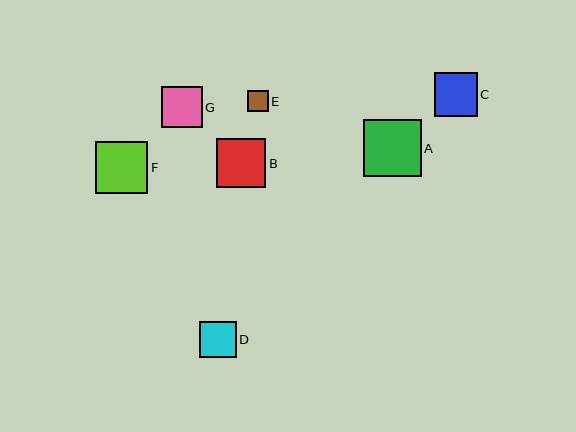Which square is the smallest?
Square E is the smallest with a size of approximately 21 pixels.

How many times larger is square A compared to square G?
Square A is approximately 1.4 times the size of square G.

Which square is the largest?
Square A is the largest with a size of approximately 58 pixels.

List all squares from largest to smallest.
From largest to smallest: A, F, B, C, G, D, E.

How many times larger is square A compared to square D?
Square A is approximately 1.6 times the size of square D.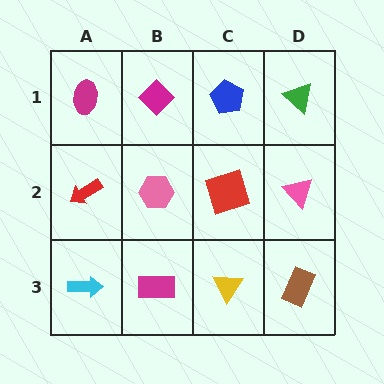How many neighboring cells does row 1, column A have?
2.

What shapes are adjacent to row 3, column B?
A pink hexagon (row 2, column B), a cyan arrow (row 3, column A), a yellow triangle (row 3, column C).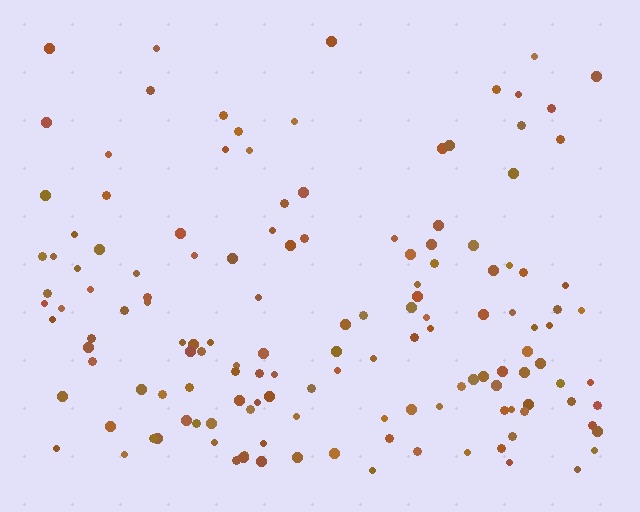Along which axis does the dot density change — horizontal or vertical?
Vertical.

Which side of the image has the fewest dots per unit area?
The top.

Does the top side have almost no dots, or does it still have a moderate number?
Still a moderate number, just noticeably fewer than the bottom.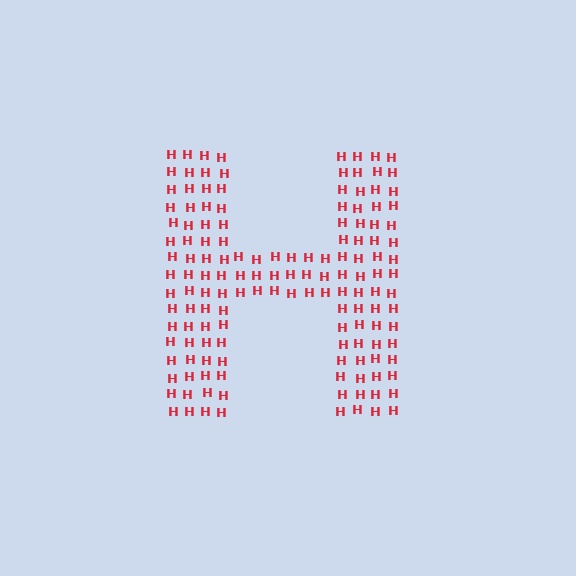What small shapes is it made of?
It is made of small letter H's.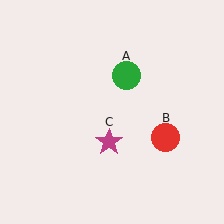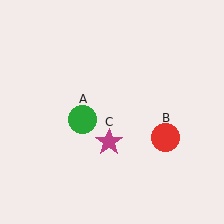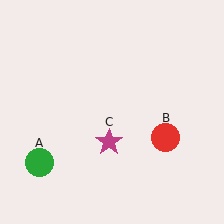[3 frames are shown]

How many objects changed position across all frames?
1 object changed position: green circle (object A).